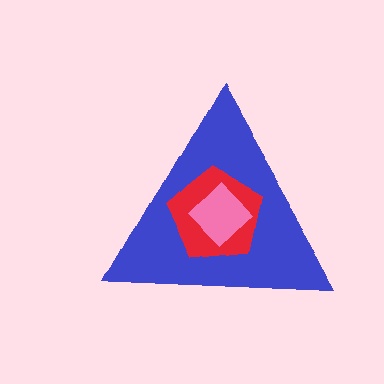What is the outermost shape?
The blue triangle.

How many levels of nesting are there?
3.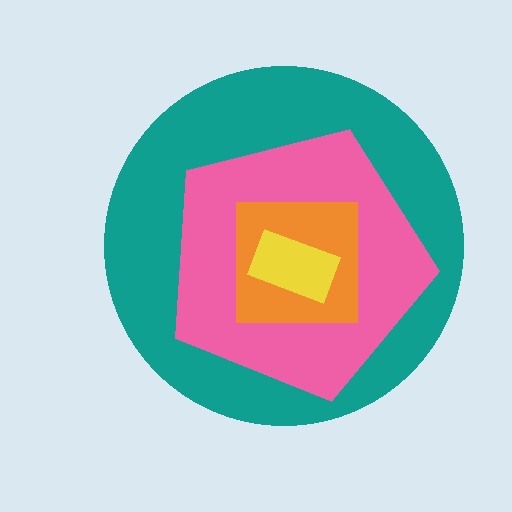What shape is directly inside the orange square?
The yellow rectangle.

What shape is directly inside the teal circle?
The pink pentagon.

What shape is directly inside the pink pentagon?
The orange square.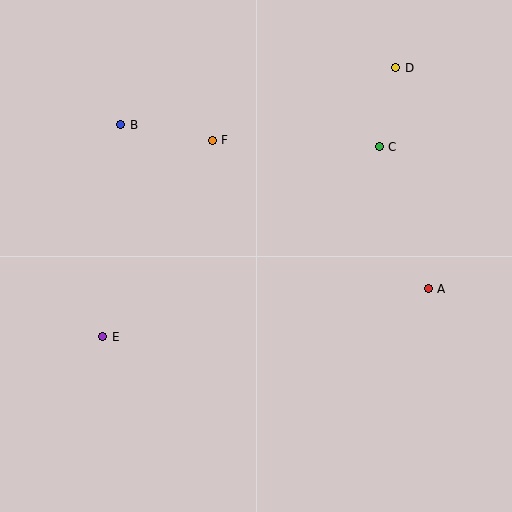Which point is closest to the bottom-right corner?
Point A is closest to the bottom-right corner.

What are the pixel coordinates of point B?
Point B is at (121, 125).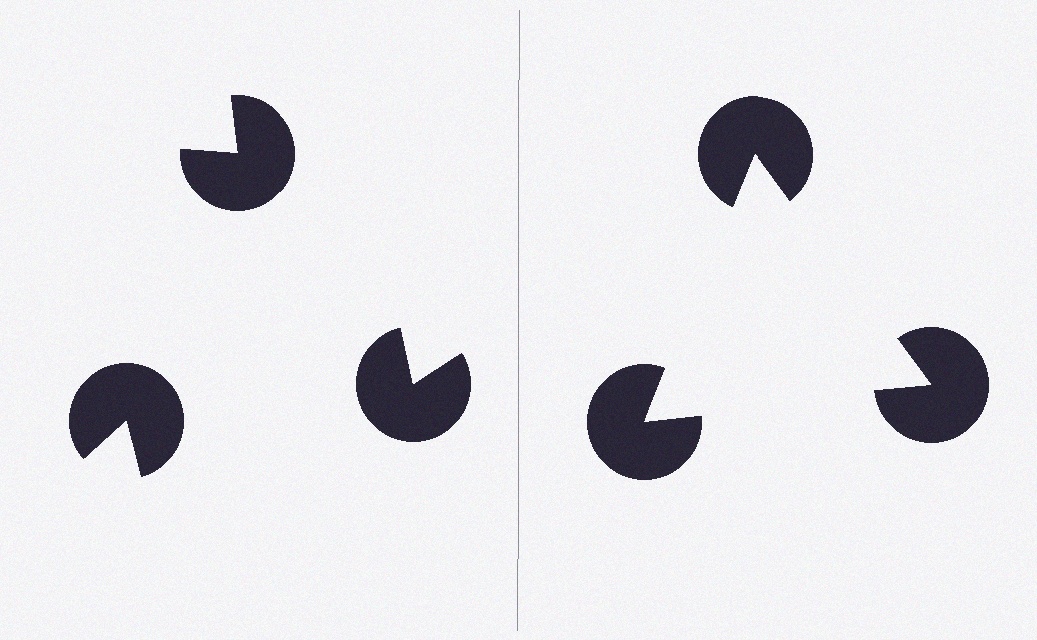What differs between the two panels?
The pac-man discs are positioned identically on both sides; only the wedge orientations differ. On the right they align to a triangle; on the left they are misaligned.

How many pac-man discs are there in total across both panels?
6 — 3 on each side.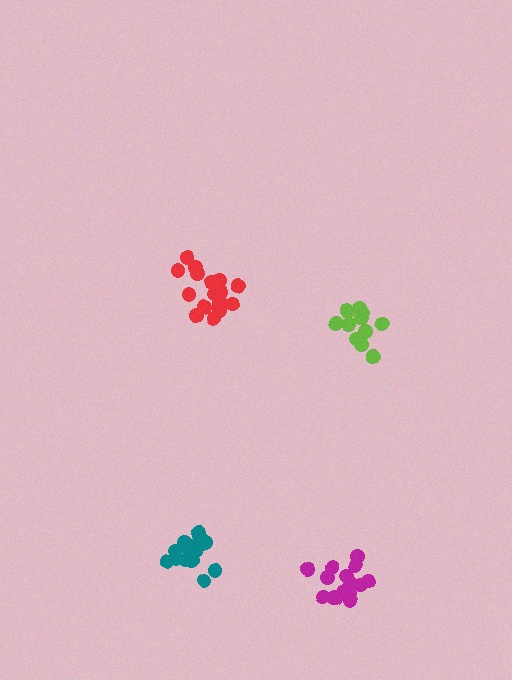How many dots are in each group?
Group 1: 18 dots, Group 2: 16 dots, Group 3: 12 dots, Group 4: 15 dots (61 total).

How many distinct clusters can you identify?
There are 4 distinct clusters.